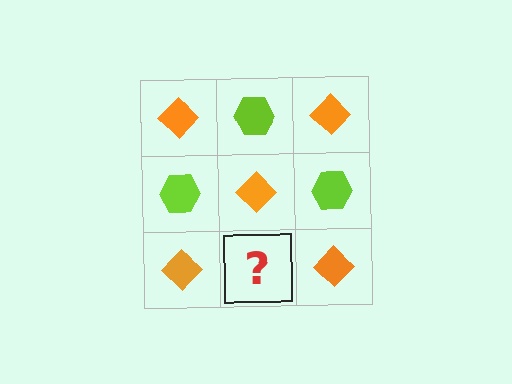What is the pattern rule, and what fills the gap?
The rule is that it alternates orange diamond and lime hexagon in a checkerboard pattern. The gap should be filled with a lime hexagon.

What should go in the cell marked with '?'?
The missing cell should contain a lime hexagon.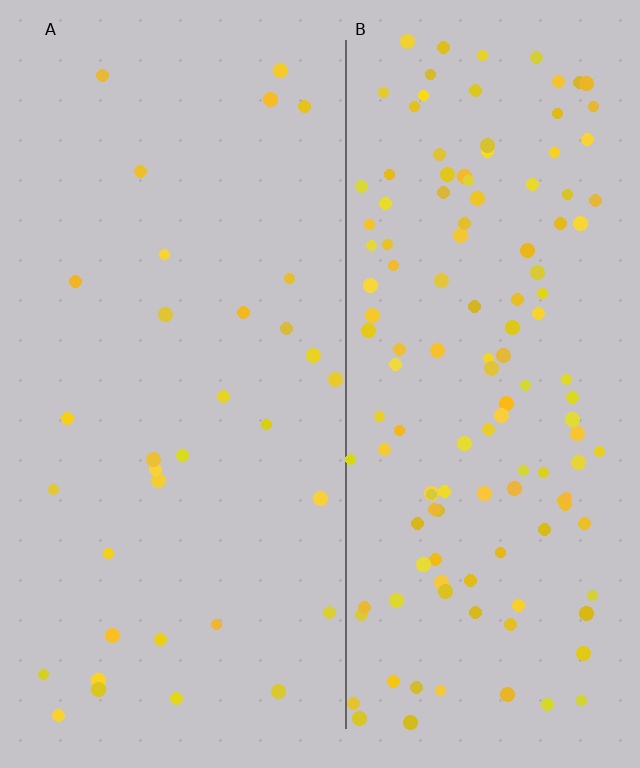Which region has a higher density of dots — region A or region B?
B (the right).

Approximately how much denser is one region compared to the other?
Approximately 4.0× — region B over region A.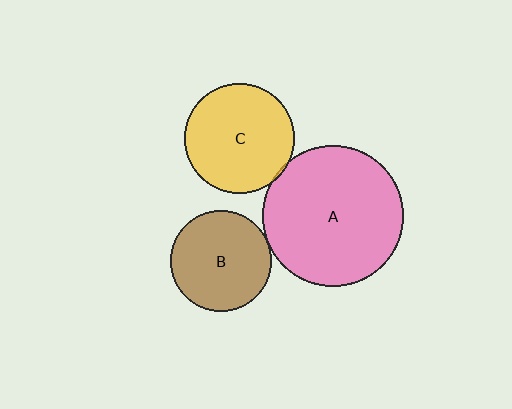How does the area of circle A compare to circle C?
Approximately 1.7 times.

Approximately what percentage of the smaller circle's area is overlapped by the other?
Approximately 5%.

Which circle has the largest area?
Circle A (pink).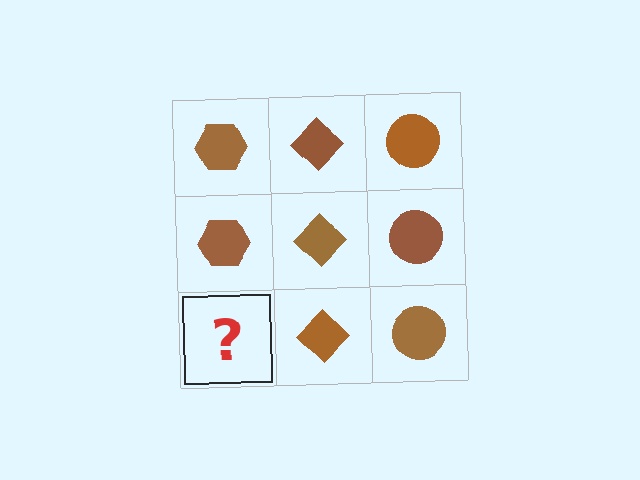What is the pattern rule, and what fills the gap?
The rule is that each column has a consistent shape. The gap should be filled with a brown hexagon.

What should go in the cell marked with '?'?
The missing cell should contain a brown hexagon.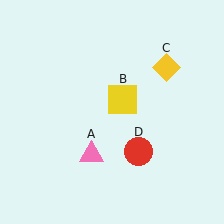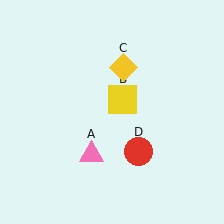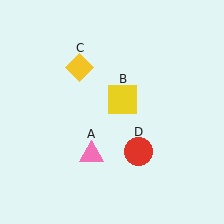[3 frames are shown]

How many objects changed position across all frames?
1 object changed position: yellow diamond (object C).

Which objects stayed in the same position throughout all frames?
Pink triangle (object A) and yellow square (object B) and red circle (object D) remained stationary.